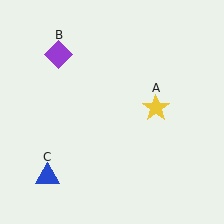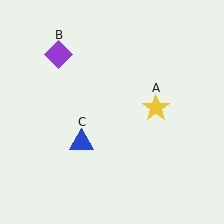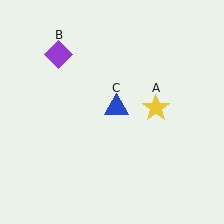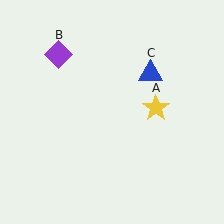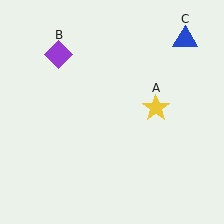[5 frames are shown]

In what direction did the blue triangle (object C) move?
The blue triangle (object C) moved up and to the right.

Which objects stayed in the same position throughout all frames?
Yellow star (object A) and purple diamond (object B) remained stationary.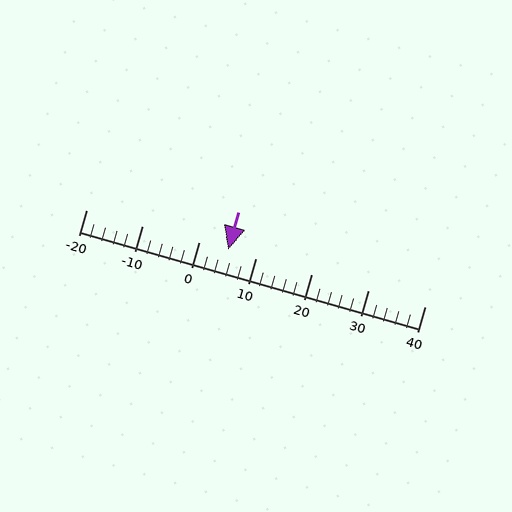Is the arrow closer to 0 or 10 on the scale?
The arrow is closer to 10.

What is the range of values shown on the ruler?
The ruler shows values from -20 to 40.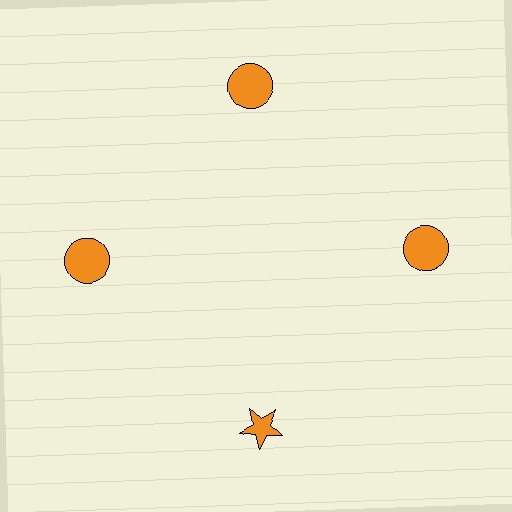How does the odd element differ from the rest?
It has a different shape: star instead of circle.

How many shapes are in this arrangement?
There are 4 shapes arranged in a ring pattern.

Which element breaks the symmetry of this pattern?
The orange star at roughly the 6 o'clock position breaks the symmetry. All other shapes are orange circles.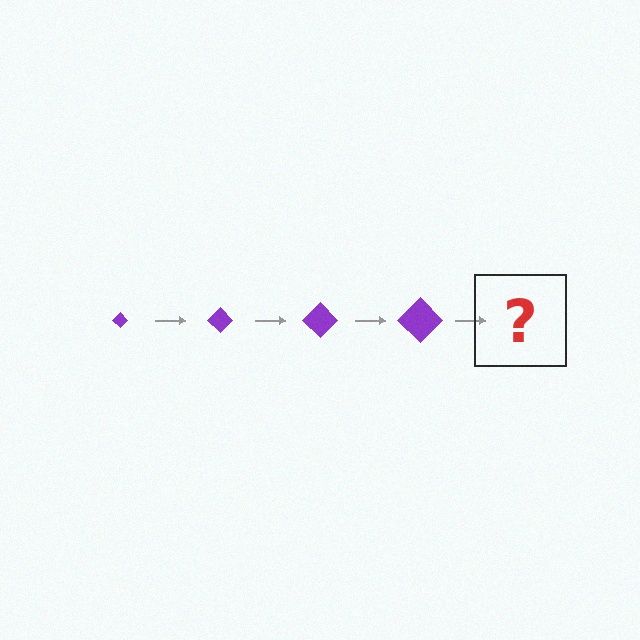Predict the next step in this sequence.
The next step is a purple diamond, larger than the previous one.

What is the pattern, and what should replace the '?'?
The pattern is that the diamond gets progressively larger each step. The '?' should be a purple diamond, larger than the previous one.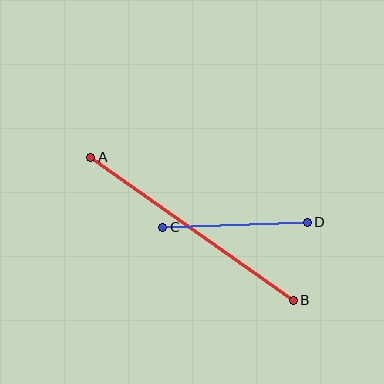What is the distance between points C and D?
The distance is approximately 145 pixels.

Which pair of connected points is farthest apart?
Points A and B are farthest apart.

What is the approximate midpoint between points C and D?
The midpoint is at approximately (235, 225) pixels.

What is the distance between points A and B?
The distance is approximately 248 pixels.